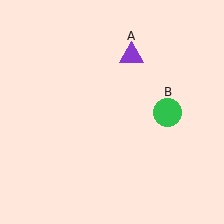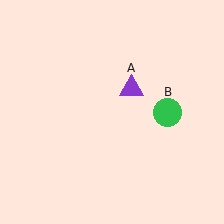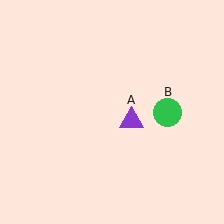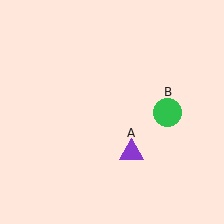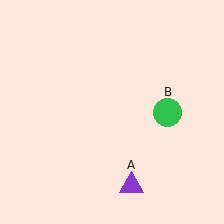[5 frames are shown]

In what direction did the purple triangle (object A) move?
The purple triangle (object A) moved down.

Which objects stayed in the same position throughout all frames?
Green circle (object B) remained stationary.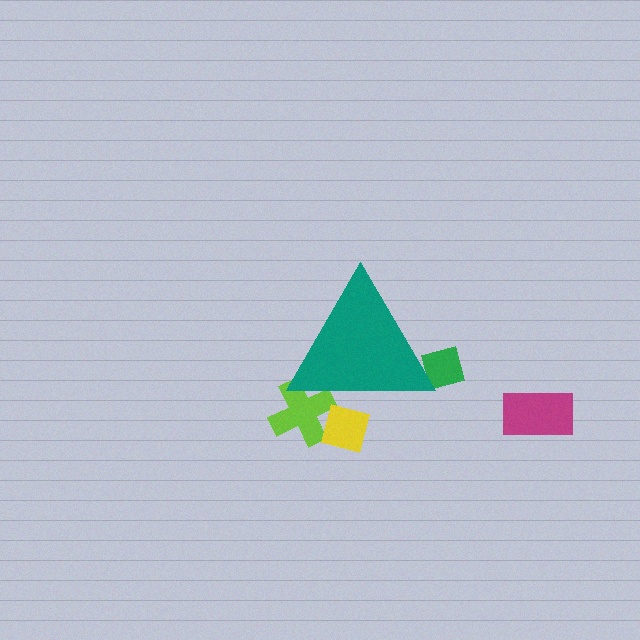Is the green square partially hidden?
Yes, the green square is partially hidden behind the teal triangle.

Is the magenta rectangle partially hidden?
No, the magenta rectangle is fully visible.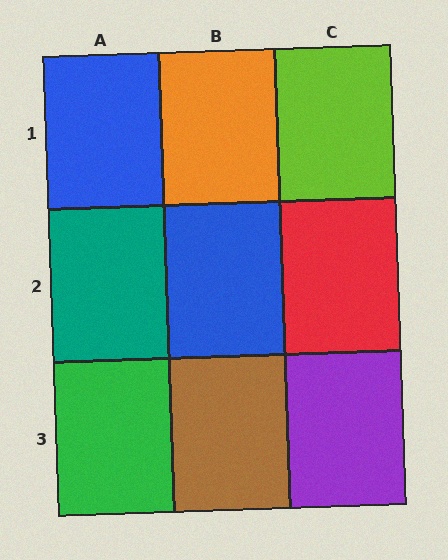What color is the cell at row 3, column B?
Brown.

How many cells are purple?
1 cell is purple.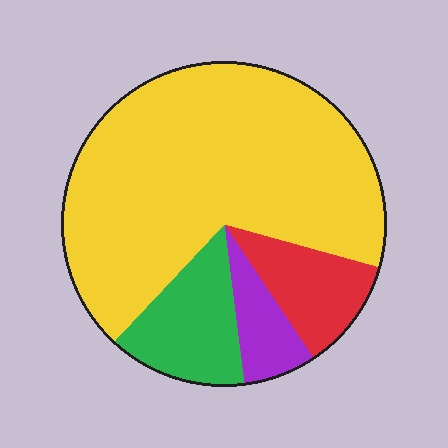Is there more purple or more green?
Green.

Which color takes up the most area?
Yellow, at roughly 70%.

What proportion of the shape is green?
Green covers roughly 15% of the shape.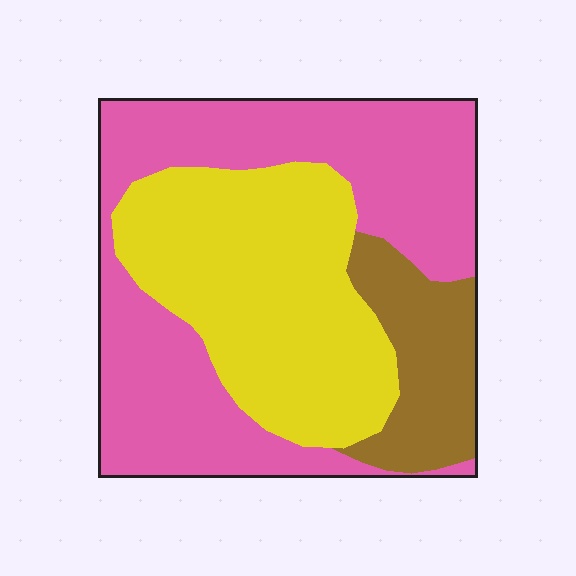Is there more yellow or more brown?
Yellow.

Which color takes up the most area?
Pink, at roughly 50%.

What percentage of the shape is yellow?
Yellow takes up about three eighths (3/8) of the shape.